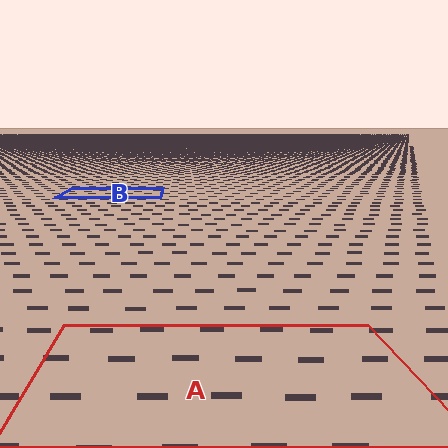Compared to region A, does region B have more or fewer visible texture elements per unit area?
Region B has more texture elements per unit area — they are packed more densely because it is farther away.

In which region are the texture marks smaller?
The texture marks are smaller in region B, because it is farther away.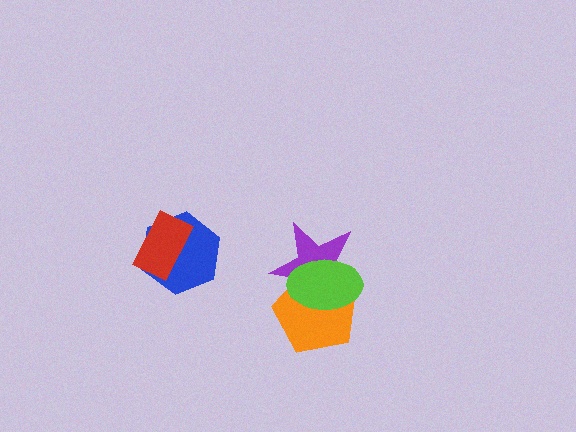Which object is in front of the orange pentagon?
The lime ellipse is in front of the orange pentagon.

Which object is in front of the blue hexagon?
The red rectangle is in front of the blue hexagon.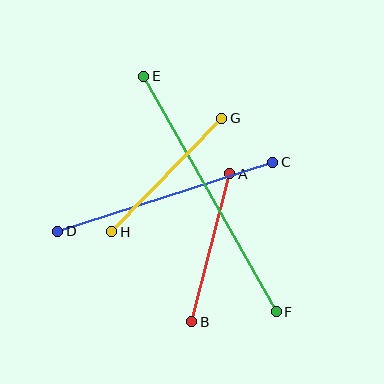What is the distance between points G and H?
The distance is approximately 158 pixels.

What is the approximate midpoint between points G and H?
The midpoint is at approximately (167, 175) pixels.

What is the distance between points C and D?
The distance is approximately 226 pixels.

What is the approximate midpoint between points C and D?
The midpoint is at approximately (165, 197) pixels.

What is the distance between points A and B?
The distance is approximately 153 pixels.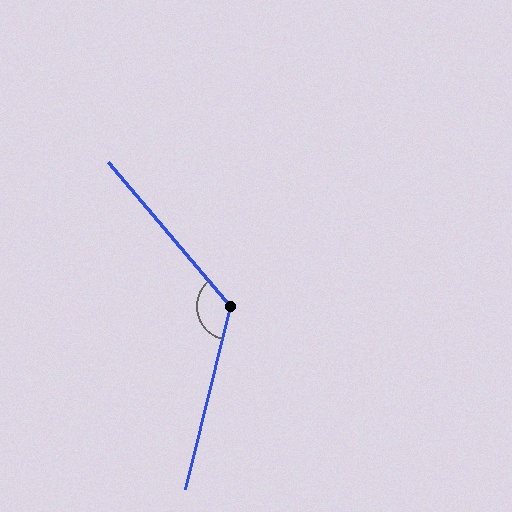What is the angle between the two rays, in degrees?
Approximately 126 degrees.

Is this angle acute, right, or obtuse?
It is obtuse.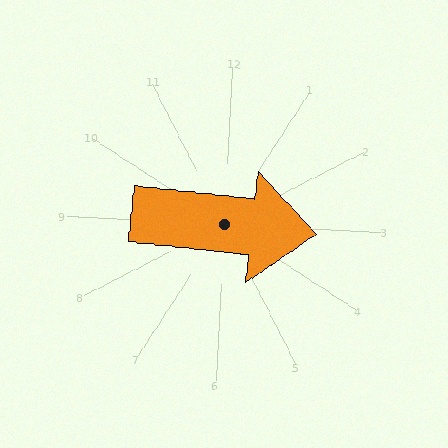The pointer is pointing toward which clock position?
Roughly 3 o'clock.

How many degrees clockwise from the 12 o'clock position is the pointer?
Approximately 94 degrees.